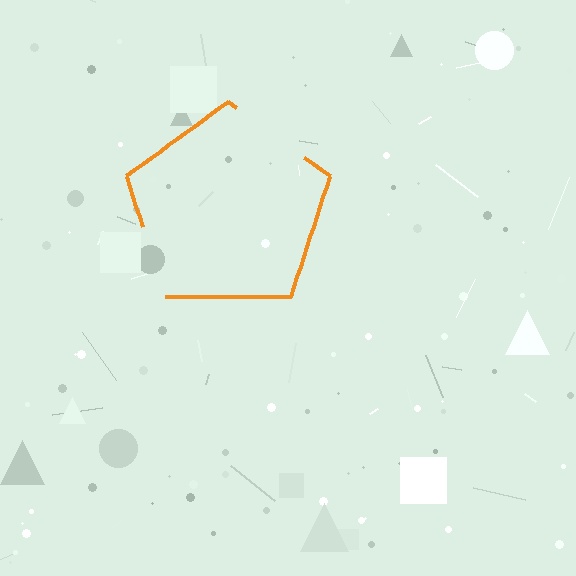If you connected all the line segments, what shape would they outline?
They would outline a pentagon.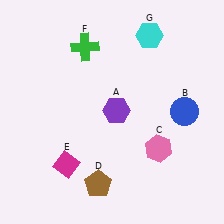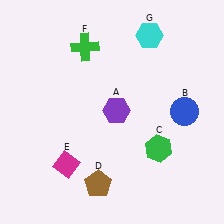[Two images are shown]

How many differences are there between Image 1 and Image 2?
There is 1 difference between the two images.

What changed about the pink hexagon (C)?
In Image 1, C is pink. In Image 2, it changed to green.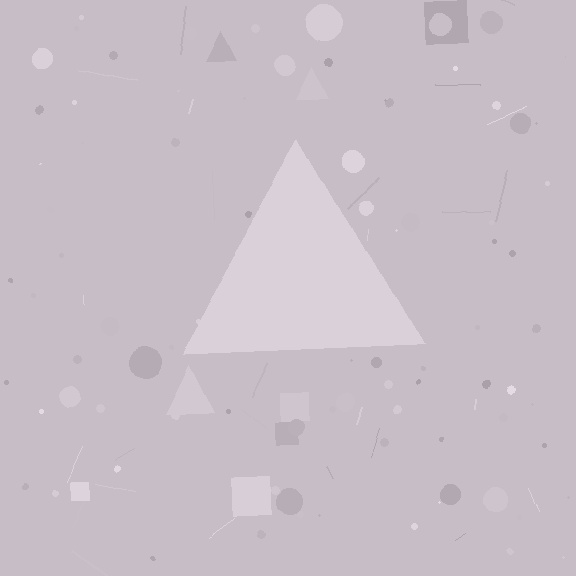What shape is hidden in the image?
A triangle is hidden in the image.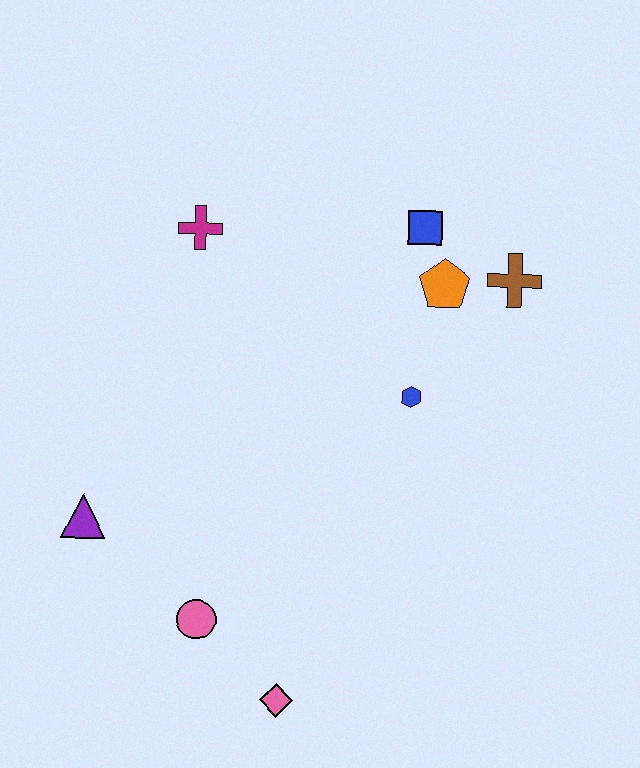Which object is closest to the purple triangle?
The pink circle is closest to the purple triangle.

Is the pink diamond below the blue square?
Yes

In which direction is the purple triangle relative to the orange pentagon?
The purple triangle is to the left of the orange pentagon.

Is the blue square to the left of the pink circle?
No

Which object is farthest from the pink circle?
The brown cross is farthest from the pink circle.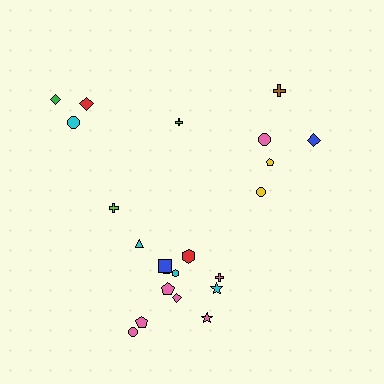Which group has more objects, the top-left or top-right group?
The top-right group.